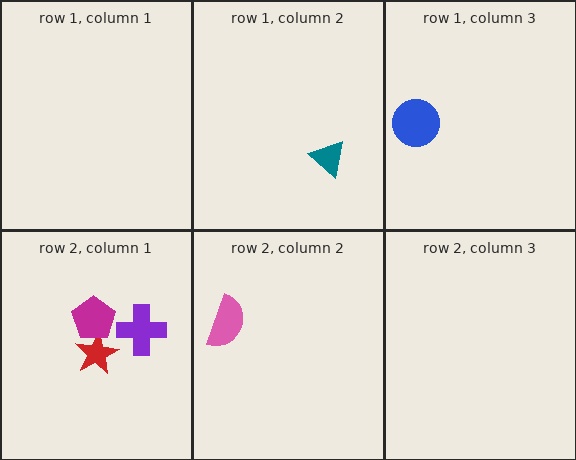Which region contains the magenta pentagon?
The row 2, column 1 region.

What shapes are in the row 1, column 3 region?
The blue circle.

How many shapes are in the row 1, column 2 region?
1.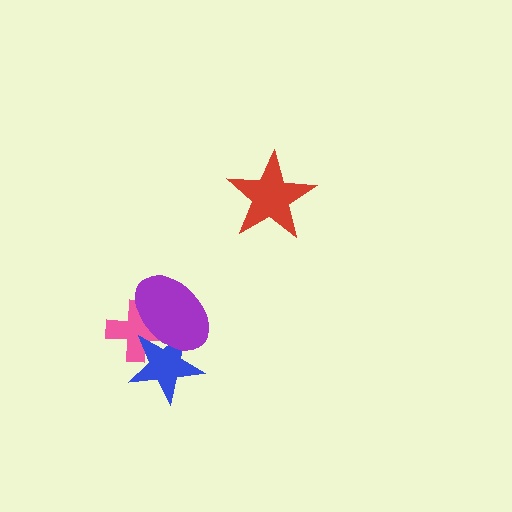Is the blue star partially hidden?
Yes, it is partially covered by another shape.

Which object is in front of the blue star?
The purple ellipse is in front of the blue star.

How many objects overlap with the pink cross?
2 objects overlap with the pink cross.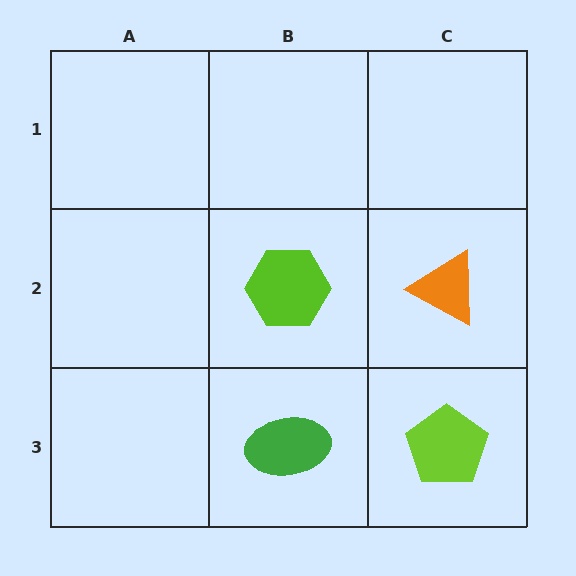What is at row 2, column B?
A lime hexagon.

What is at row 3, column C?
A lime pentagon.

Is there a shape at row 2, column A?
No, that cell is empty.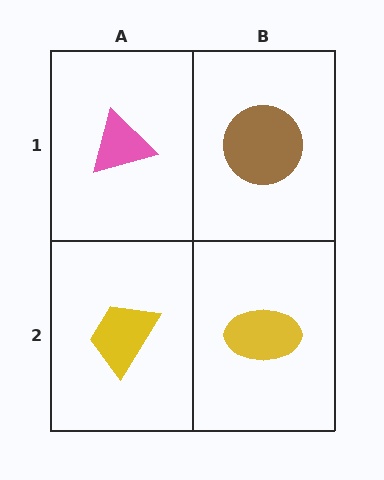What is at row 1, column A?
A pink triangle.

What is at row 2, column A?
A yellow trapezoid.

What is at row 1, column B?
A brown circle.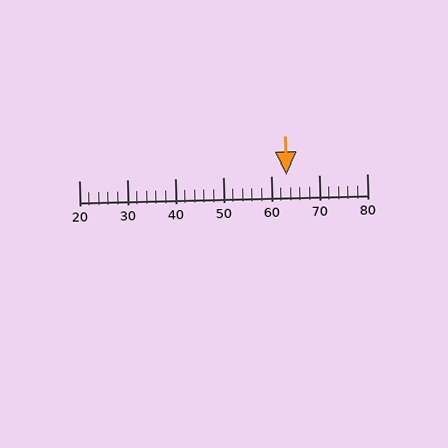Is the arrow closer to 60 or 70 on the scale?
The arrow is closer to 60.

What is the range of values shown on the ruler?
The ruler shows values from 20 to 80.